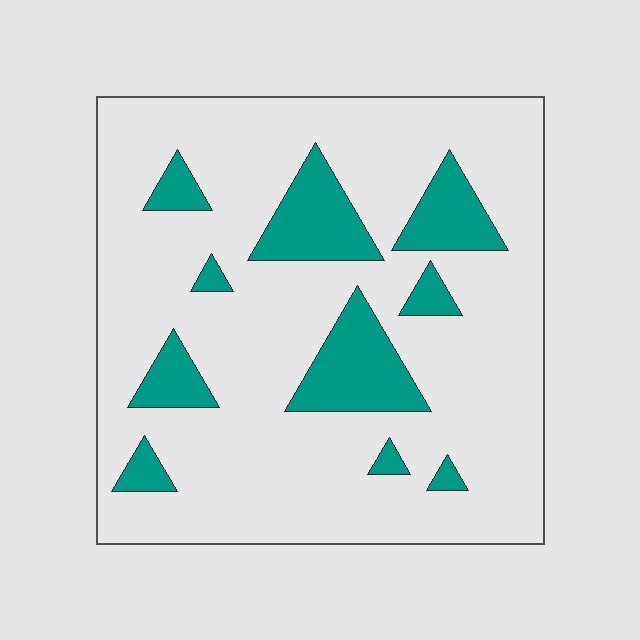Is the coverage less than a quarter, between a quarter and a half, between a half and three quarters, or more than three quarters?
Less than a quarter.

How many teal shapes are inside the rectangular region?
10.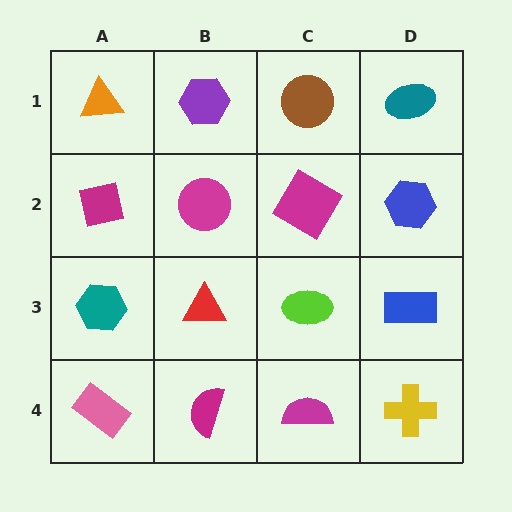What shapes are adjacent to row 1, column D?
A blue hexagon (row 2, column D), a brown circle (row 1, column C).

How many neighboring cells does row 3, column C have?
4.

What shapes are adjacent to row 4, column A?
A teal hexagon (row 3, column A), a magenta semicircle (row 4, column B).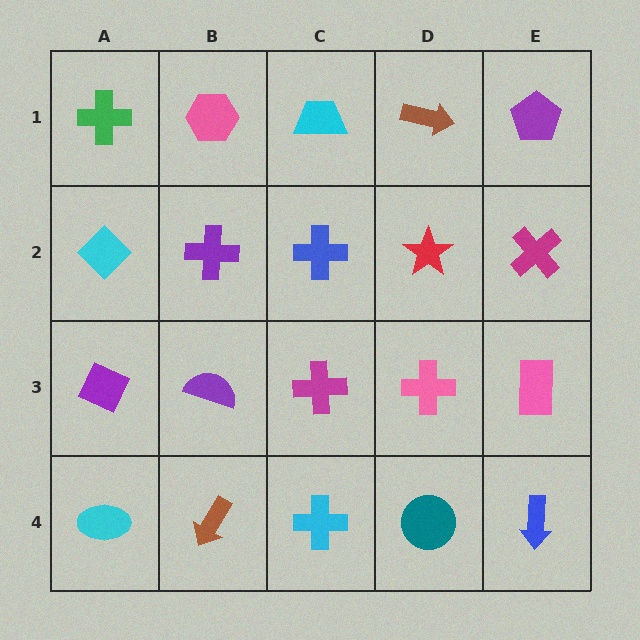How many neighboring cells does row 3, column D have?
4.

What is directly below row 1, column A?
A cyan diamond.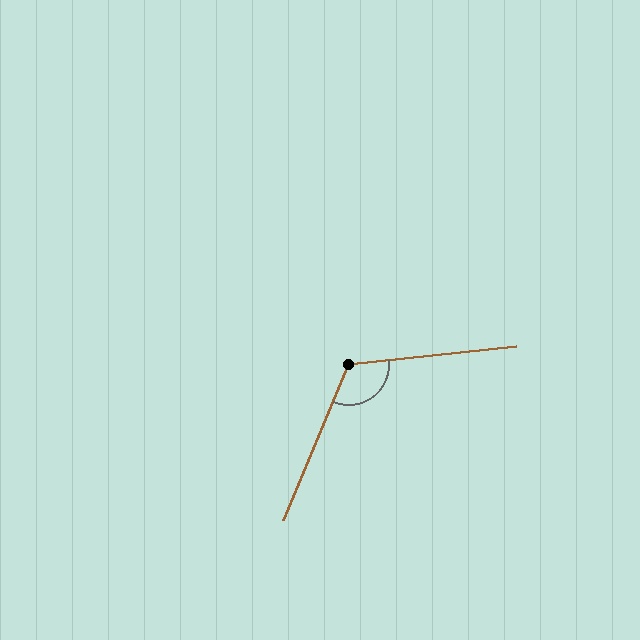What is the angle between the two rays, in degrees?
Approximately 119 degrees.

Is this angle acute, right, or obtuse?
It is obtuse.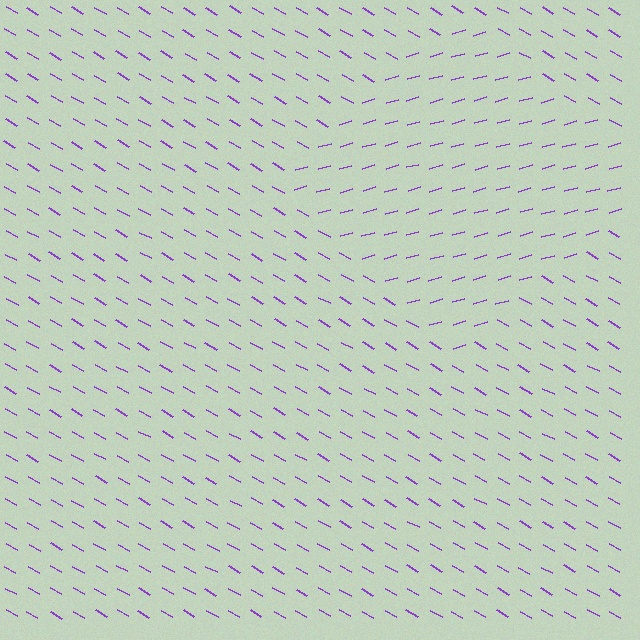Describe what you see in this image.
The image is filled with small purple line segments. A diamond region in the image has lines oriented differently from the surrounding lines, creating a visible texture boundary.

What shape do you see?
I see a diamond.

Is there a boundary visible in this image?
Yes, there is a texture boundary formed by a change in line orientation.